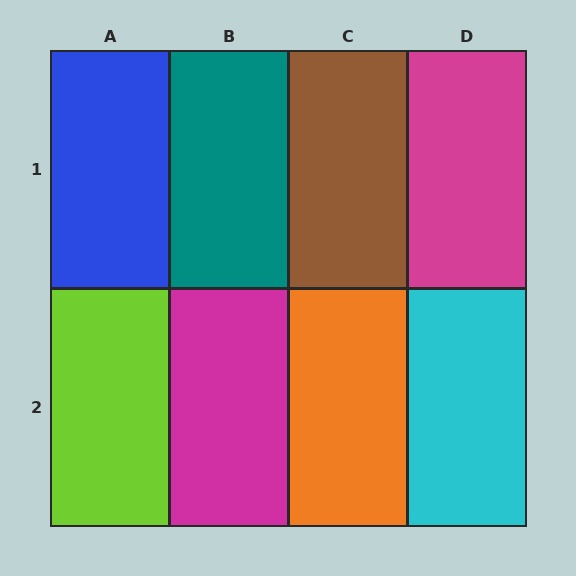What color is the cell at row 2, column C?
Orange.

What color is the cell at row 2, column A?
Lime.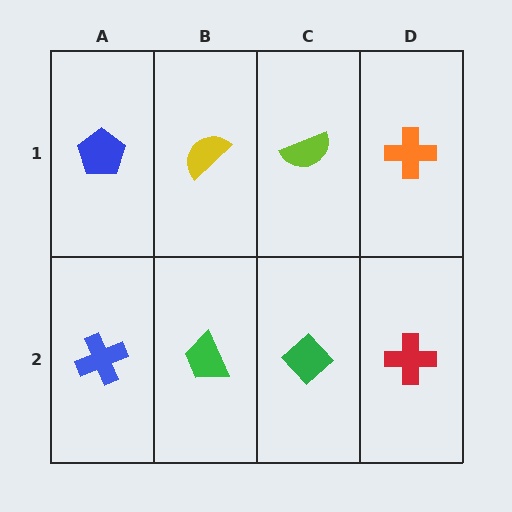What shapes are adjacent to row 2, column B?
A yellow semicircle (row 1, column B), a blue cross (row 2, column A), a green diamond (row 2, column C).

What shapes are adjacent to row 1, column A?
A blue cross (row 2, column A), a yellow semicircle (row 1, column B).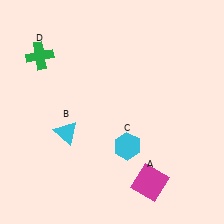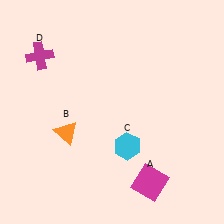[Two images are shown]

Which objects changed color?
B changed from cyan to orange. D changed from green to magenta.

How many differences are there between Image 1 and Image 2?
There are 2 differences between the two images.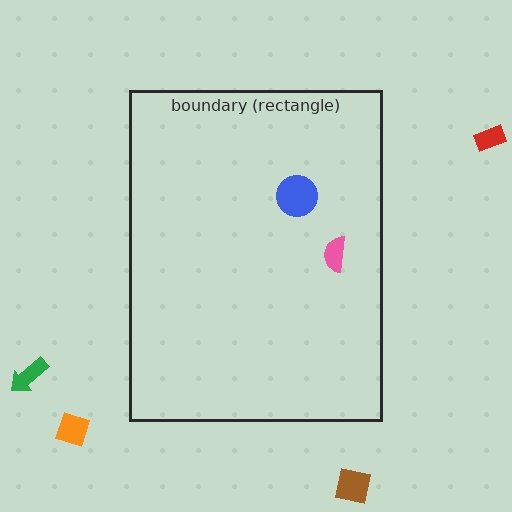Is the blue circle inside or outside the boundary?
Inside.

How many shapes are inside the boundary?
2 inside, 4 outside.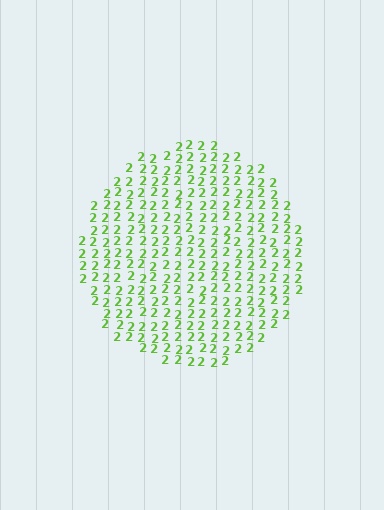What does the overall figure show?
The overall figure shows a circle.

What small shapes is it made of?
It is made of small digit 2's.